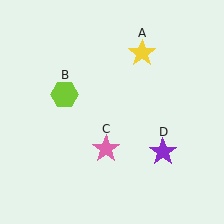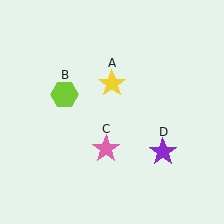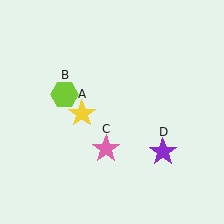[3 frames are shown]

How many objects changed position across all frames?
1 object changed position: yellow star (object A).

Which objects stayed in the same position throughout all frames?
Lime hexagon (object B) and pink star (object C) and purple star (object D) remained stationary.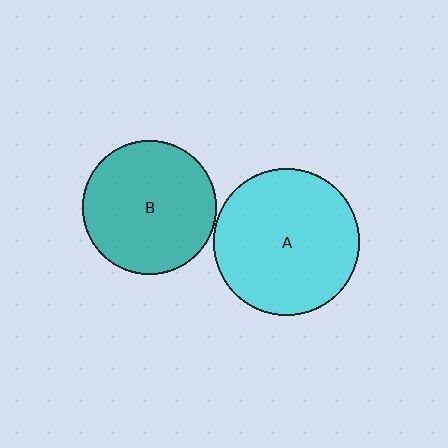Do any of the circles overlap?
No, none of the circles overlap.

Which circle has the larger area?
Circle A (cyan).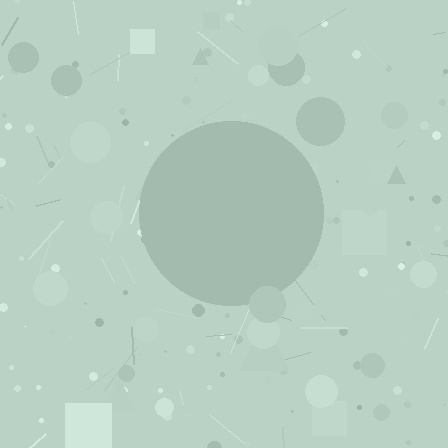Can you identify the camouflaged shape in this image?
The camouflaged shape is a circle.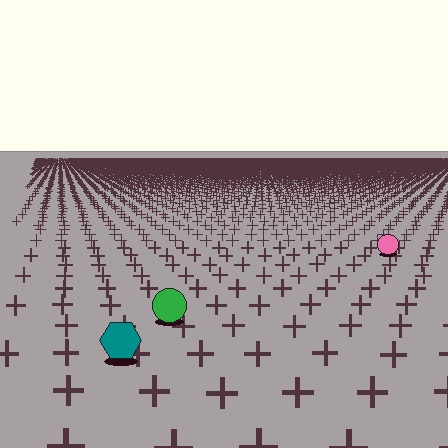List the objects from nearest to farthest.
From nearest to farthest: the teal hexagon, the green circle, the pink circle.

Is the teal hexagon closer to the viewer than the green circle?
Yes. The teal hexagon is closer — you can tell from the texture gradient: the ground texture is coarser near it.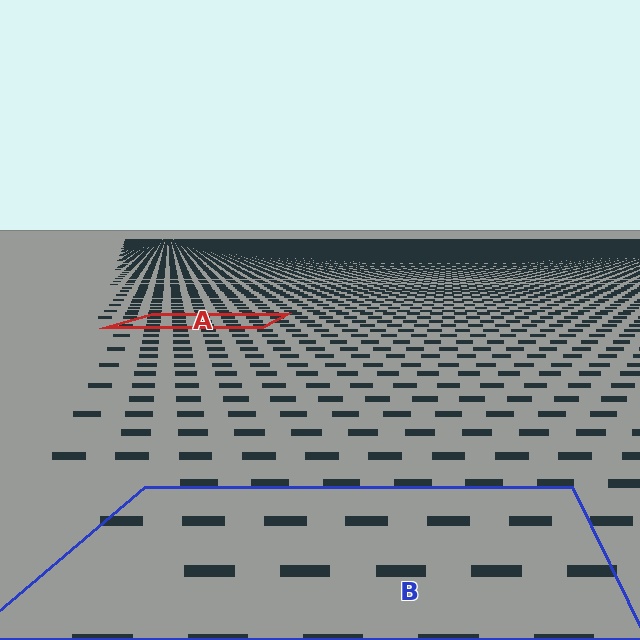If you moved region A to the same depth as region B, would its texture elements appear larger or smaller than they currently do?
They would appear larger. At a closer depth, the same texture elements are projected at a bigger on-screen size.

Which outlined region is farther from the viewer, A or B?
Region A is farther from the viewer — the texture elements inside it appear smaller and more densely packed.